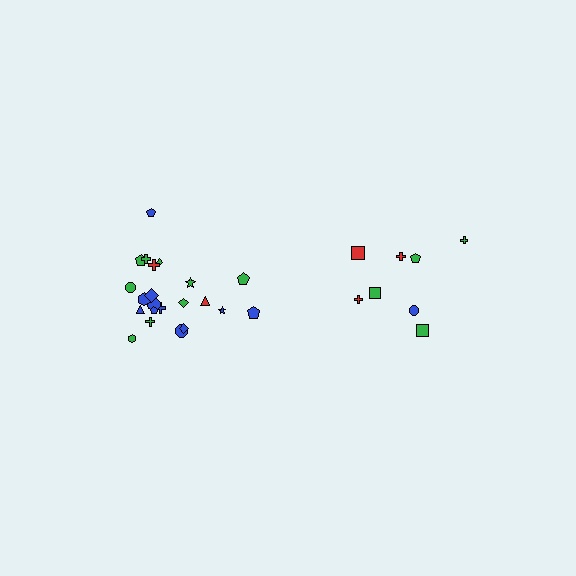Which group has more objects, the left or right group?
The left group.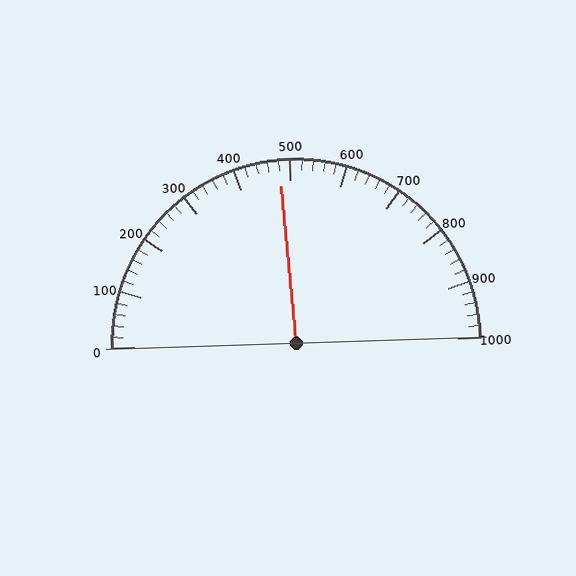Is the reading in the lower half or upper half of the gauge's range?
The reading is in the lower half of the range (0 to 1000).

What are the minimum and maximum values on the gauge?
The gauge ranges from 0 to 1000.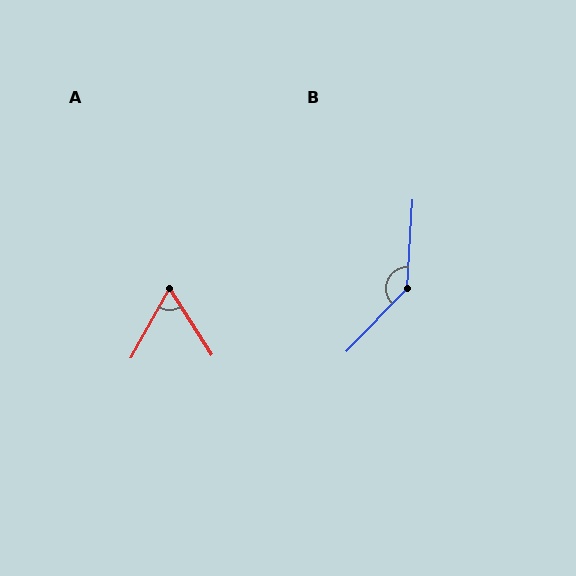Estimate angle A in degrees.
Approximately 62 degrees.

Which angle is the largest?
B, at approximately 140 degrees.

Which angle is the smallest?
A, at approximately 62 degrees.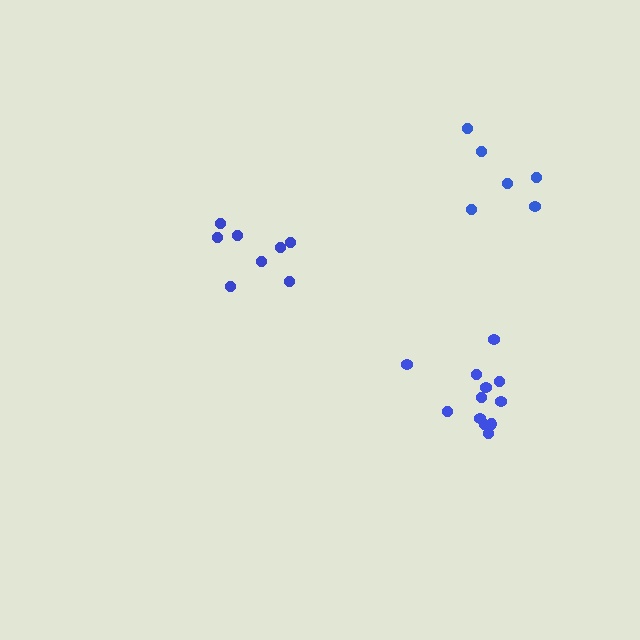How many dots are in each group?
Group 1: 8 dots, Group 2: 12 dots, Group 3: 7 dots (27 total).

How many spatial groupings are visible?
There are 3 spatial groupings.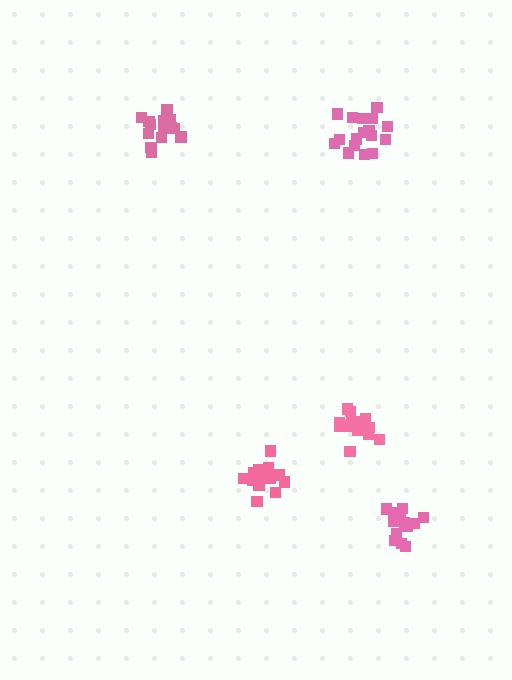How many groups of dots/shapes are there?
There are 5 groups.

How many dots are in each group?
Group 1: 15 dots, Group 2: 16 dots, Group 3: 14 dots, Group 4: 14 dots, Group 5: 17 dots (76 total).